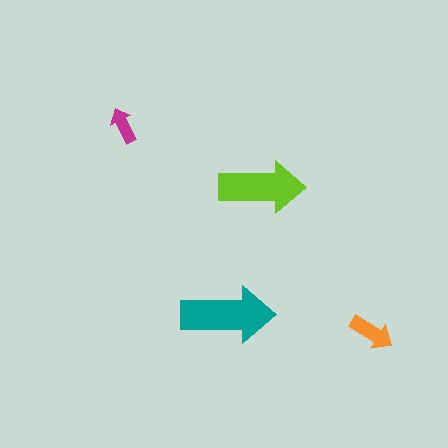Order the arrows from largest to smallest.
the teal one, the lime one, the orange one, the magenta one.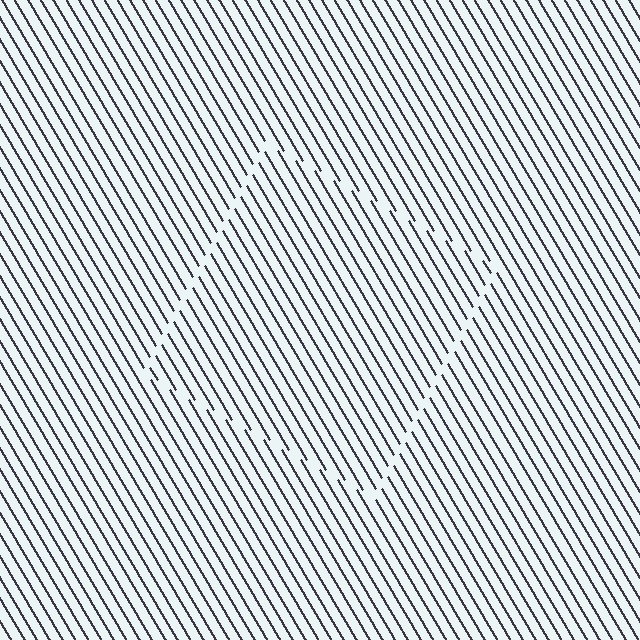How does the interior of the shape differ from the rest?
The interior of the shape contains the same grating, shifted by half a period — the contour is defined by the phase discontinuity where line-ends from the inner and outer gratings abut.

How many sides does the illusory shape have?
4 sides — the line-ends trace a square.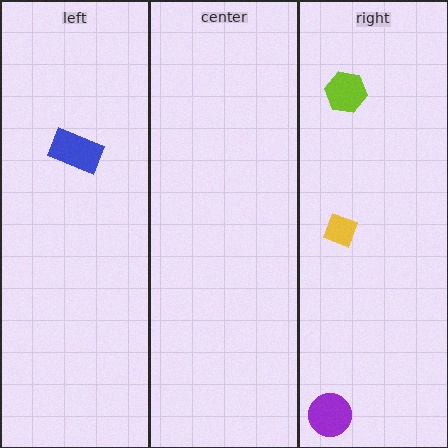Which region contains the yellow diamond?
The right region.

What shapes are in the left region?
The blue rectangle.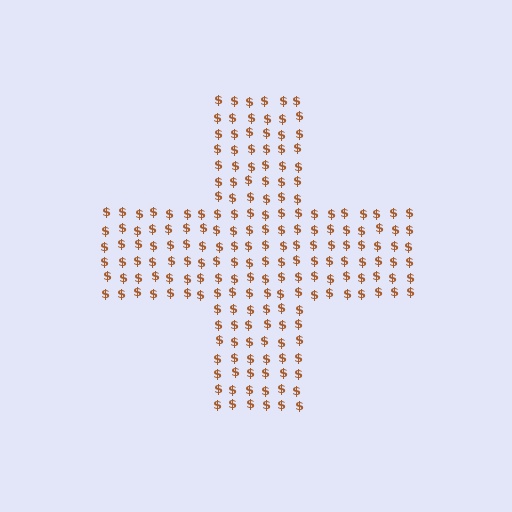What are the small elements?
The small elements are dollar signs.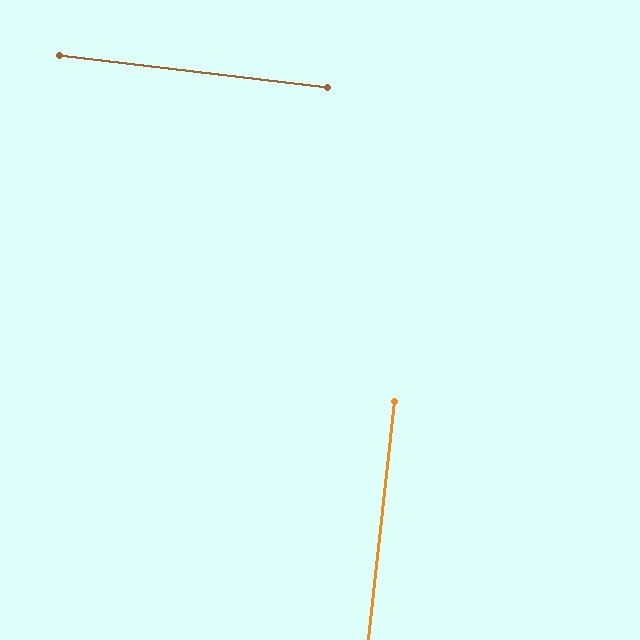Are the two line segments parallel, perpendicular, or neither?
Perpendicular — they meet at approximately 89°.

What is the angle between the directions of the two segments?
Approximately 89 degrees.